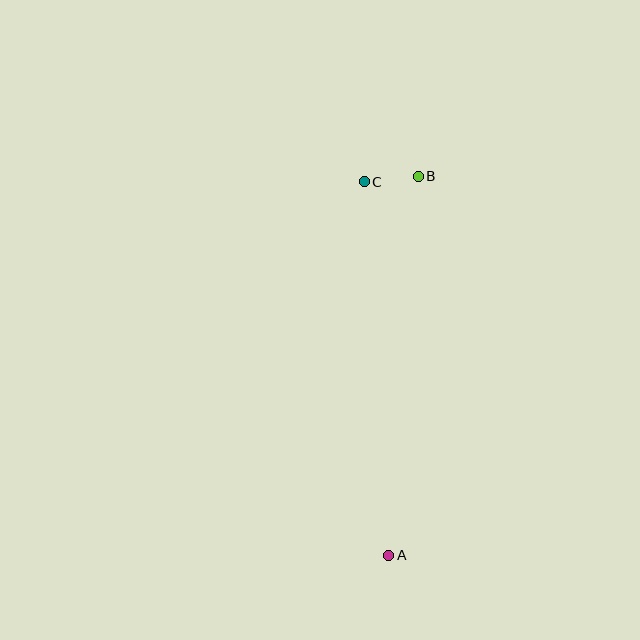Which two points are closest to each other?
Points B and C are closest to each other.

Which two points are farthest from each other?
Points A and B are farthest from each other.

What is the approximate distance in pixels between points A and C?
The distance between A and C is approximately 374 pixels.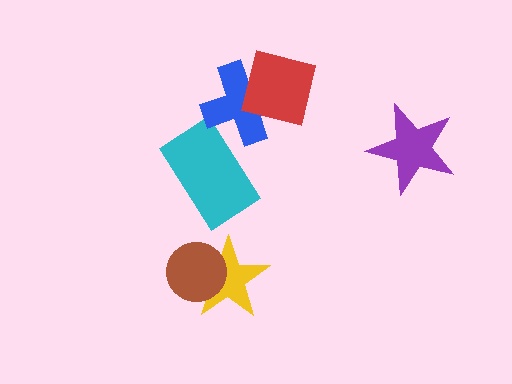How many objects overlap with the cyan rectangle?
1 object overlaps with the cyan rectangle.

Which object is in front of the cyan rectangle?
The blue cross is in front of the cyan rectangle.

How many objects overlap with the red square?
1 object overlaps with the red square.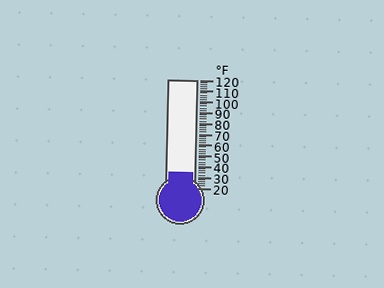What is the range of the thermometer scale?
The thermometer scale ranges from 20°F to 120°F.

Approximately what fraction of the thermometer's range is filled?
The thermometer is filled to approximately 15% of its range.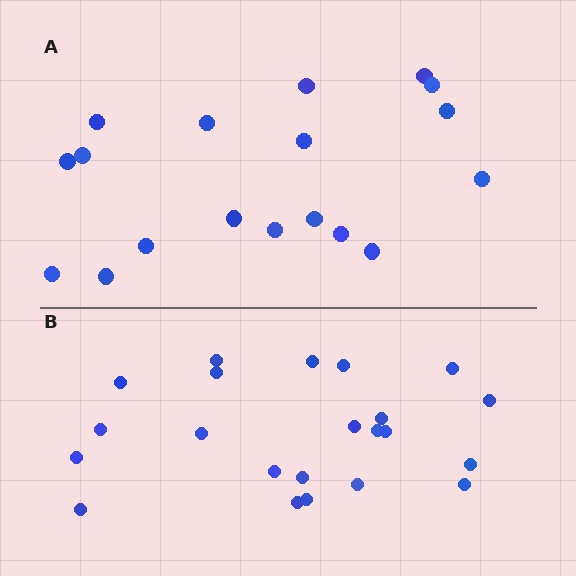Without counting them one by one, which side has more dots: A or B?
Region B (the bottom region) has more dots.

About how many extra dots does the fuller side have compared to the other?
Region B has about 4 more dots than region A.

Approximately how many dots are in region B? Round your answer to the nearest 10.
About 20 dots. (The exact count is 22, which rounds to 20.)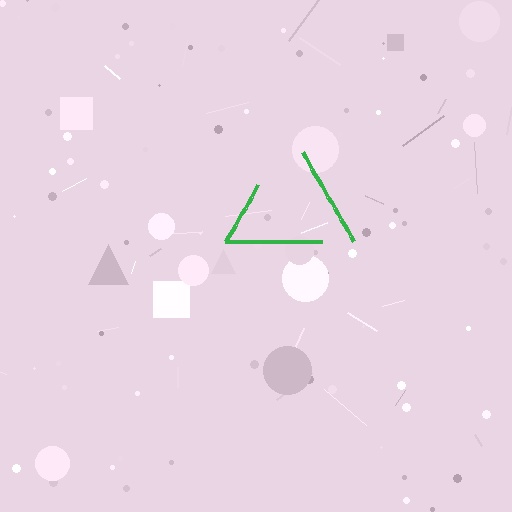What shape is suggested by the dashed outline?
The dashed outline suggests a triangle.